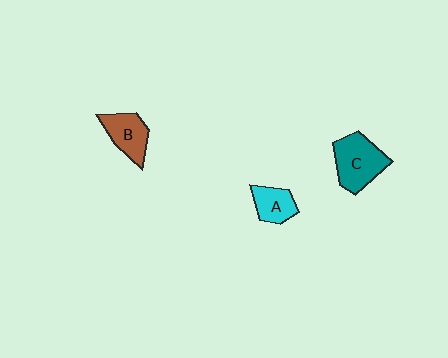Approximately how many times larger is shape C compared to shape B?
Approximately 1.4 times.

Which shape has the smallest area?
Shape A (cyan).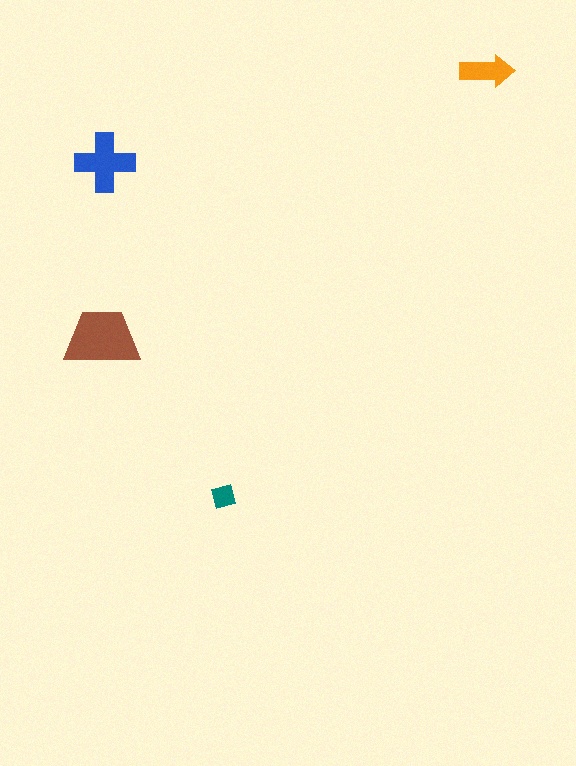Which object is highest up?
The orange arrow is topmost.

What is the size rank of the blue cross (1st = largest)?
2nd.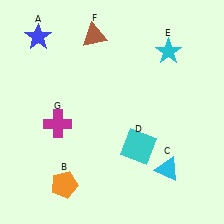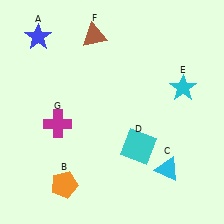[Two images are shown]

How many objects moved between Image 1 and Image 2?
1 object moved between the two images.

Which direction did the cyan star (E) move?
The cyan star (E) moved down.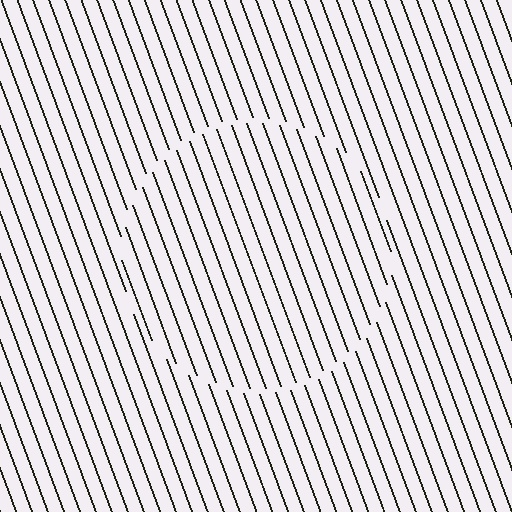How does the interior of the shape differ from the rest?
The interior of the shape contains the same grating, shifted by half a period — the contour is defined by the phase discontinuity where line-ends from the inner and outer gratings abut.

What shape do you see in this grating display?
An illusory circle. The interior of the shape contains the same grating, shifted by half a period — the contour is defined by the phase discontinuity where line-ends from the inner and outer gratings abut.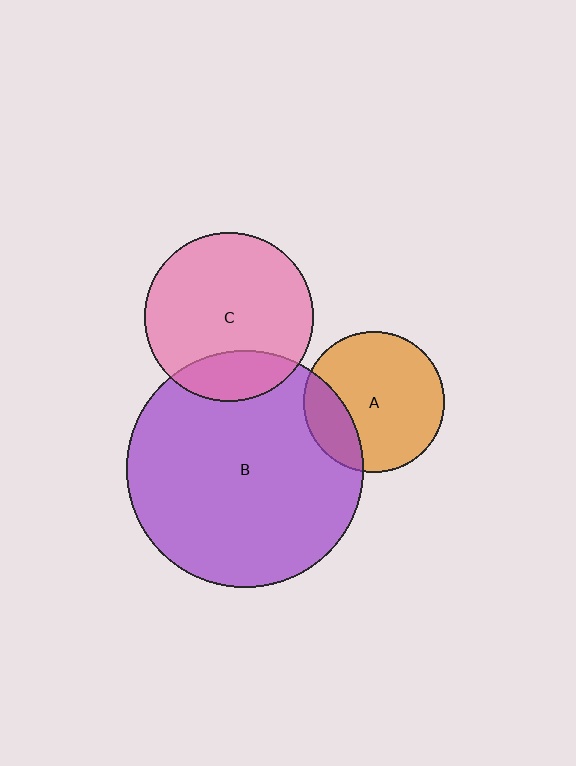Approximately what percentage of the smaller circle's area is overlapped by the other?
Approximately 20%.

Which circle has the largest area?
Circle B (purple).